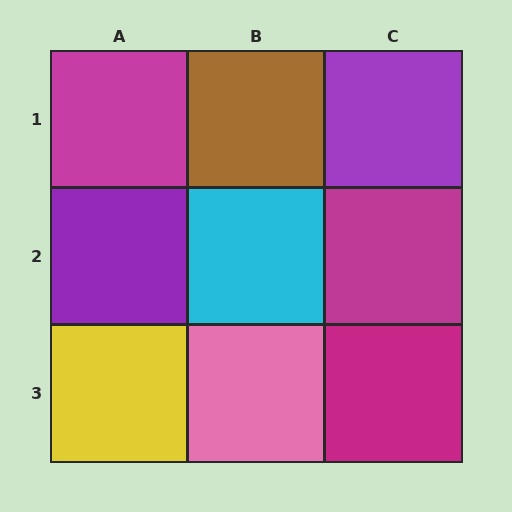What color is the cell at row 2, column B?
Cyan.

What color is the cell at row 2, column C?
Magenta.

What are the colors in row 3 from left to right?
Yellow, pink, magenta.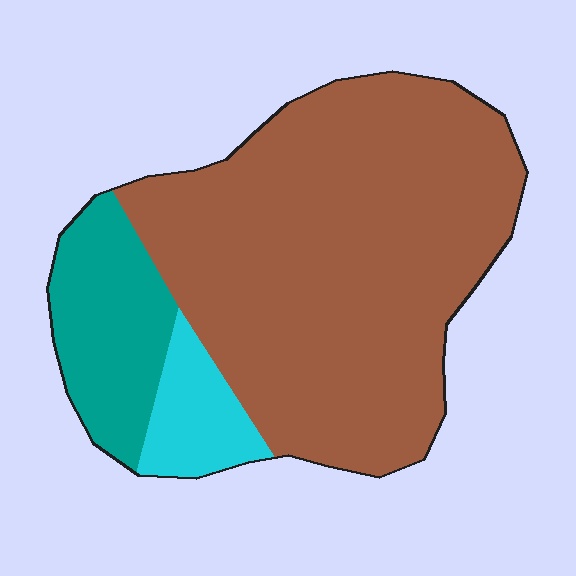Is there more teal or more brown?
Brown.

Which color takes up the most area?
Brown, at roughly 75%.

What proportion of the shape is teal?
Teal covers 17% of the shape.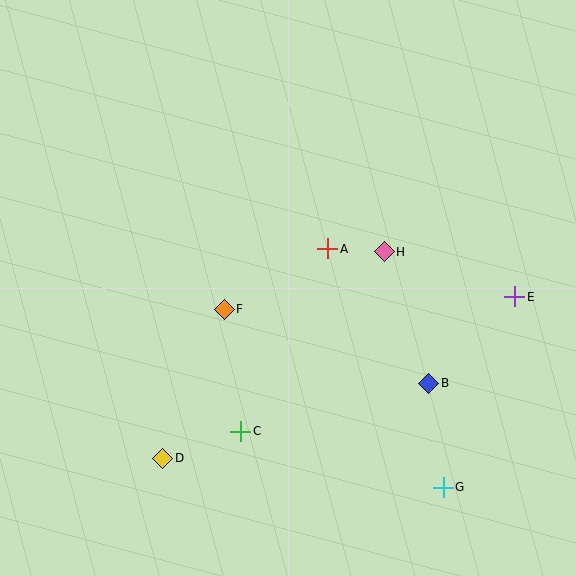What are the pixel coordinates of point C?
Point C is at (241, 431).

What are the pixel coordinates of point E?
Point E is at (515, 297).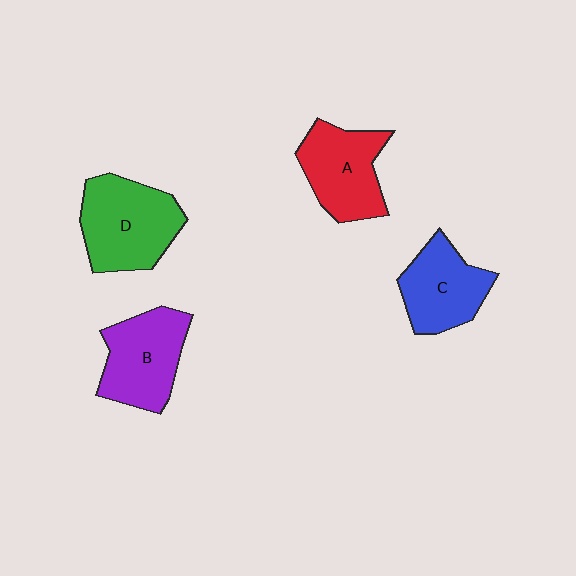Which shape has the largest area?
Shape D (green).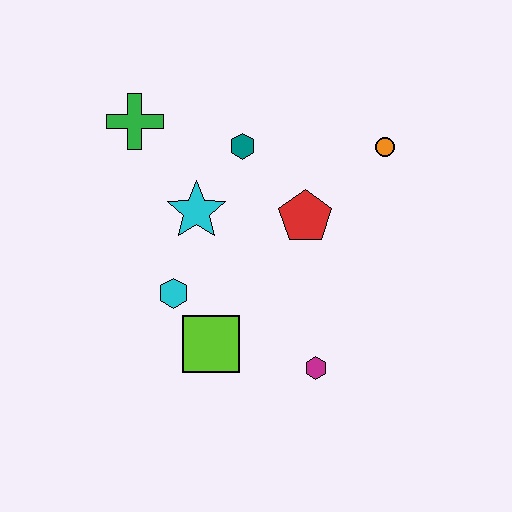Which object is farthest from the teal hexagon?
The magenta hexagon is farthest from the teal hexagon.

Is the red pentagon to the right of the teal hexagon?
Yes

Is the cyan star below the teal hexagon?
Yes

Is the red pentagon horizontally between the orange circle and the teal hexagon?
Yes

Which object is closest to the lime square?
The cyan hexagon is closest to the lime square.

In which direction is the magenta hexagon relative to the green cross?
The magenta hexagon is below the green cross.